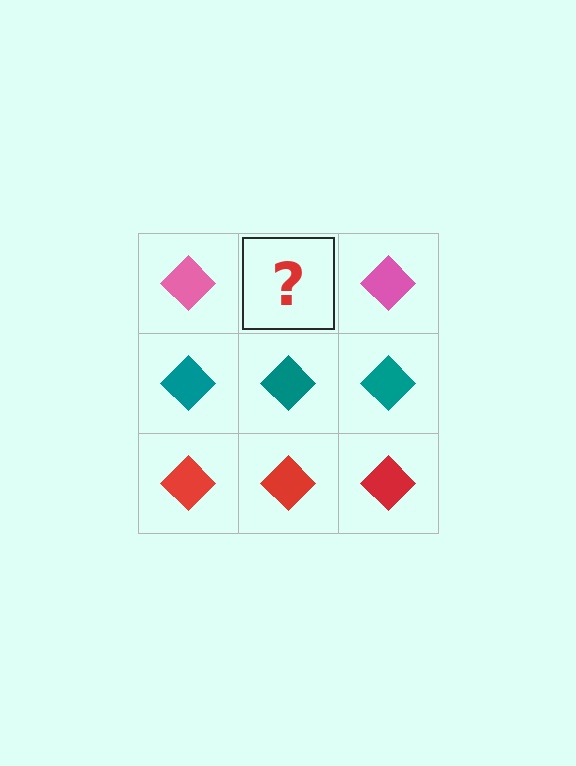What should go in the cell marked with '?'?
The missing cell should contain a pink diamond.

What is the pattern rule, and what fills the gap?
The rule is that each row has a consistent color. The gap should be filled with a pink diamond.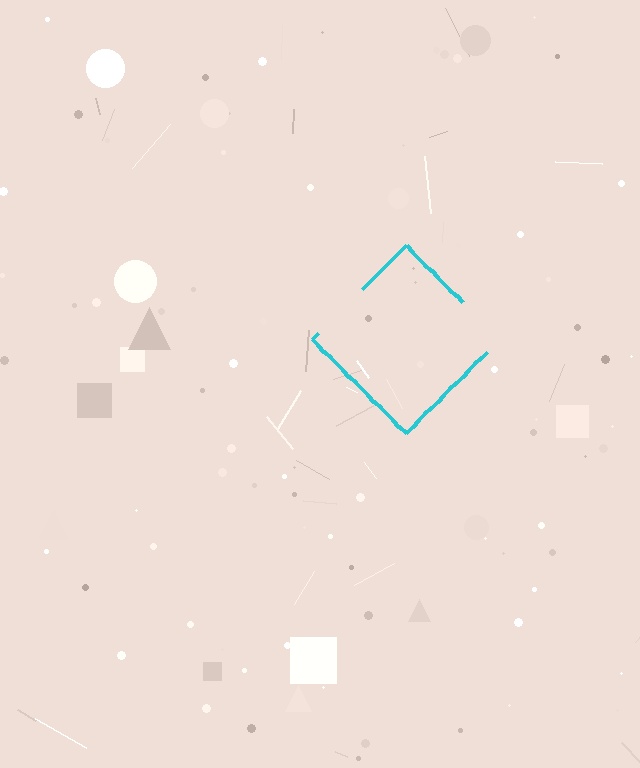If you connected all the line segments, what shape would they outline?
They would outline a diamond.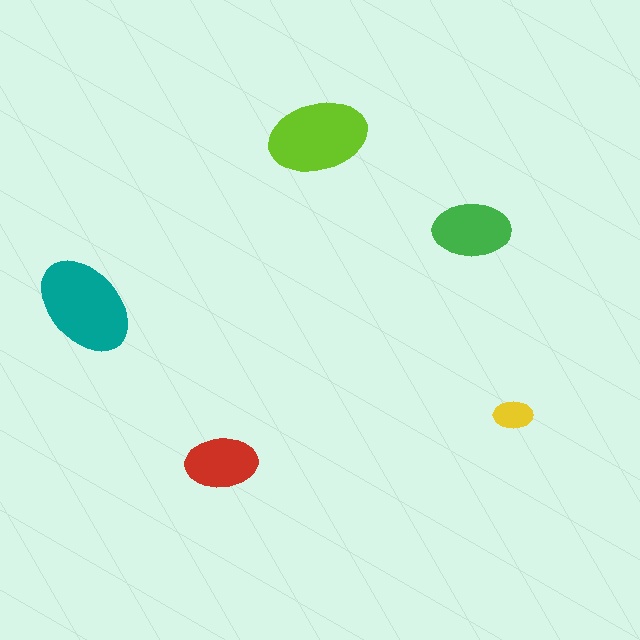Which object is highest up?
The lime ellipse is topmost.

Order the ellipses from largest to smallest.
the teal one, the lime one, the green one, the red one, the yellow one.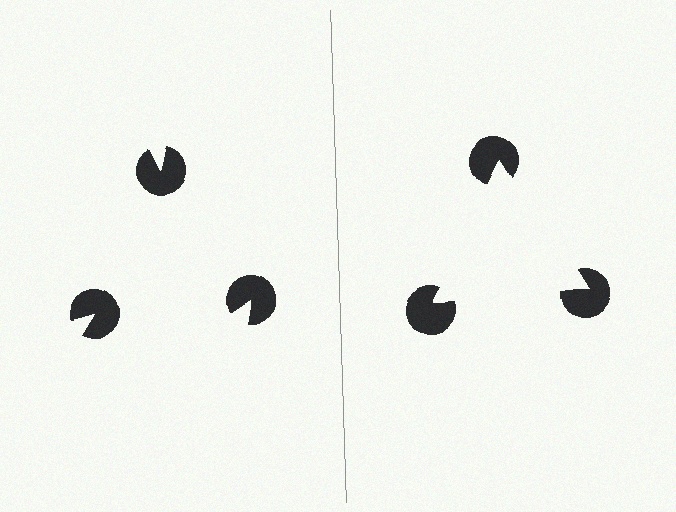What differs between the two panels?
The pac-man discs are positioned identically on both sides; only the wedge orientations differ. On the right they align to a triangle; on the left they are misaligned.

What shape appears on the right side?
An illusory triangle.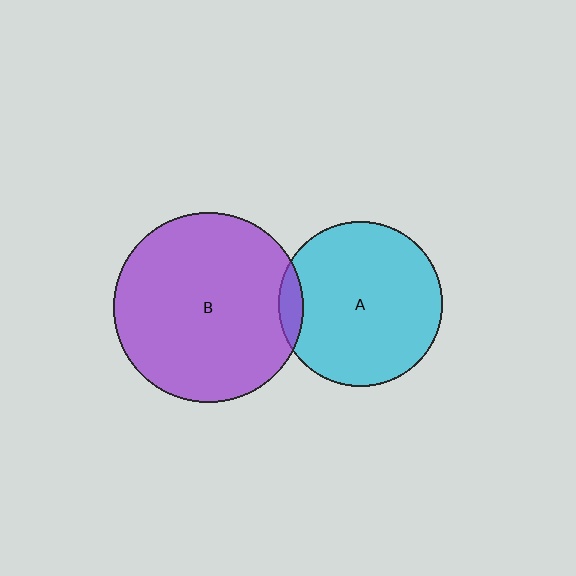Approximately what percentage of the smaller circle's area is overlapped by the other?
Approximately 5%.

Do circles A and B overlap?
Yes.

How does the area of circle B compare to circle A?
Approximately 1.3 times.